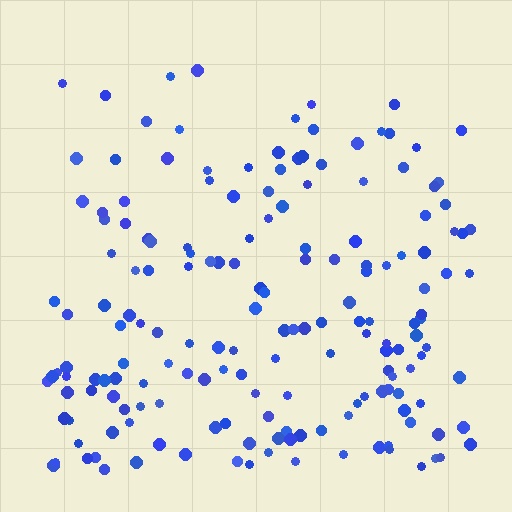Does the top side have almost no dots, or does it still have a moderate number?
Still a moderate number, just noticeably fewer than the bottom.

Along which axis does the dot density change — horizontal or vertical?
Vertical.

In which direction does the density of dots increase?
From top to bottom, with the bottom side densest.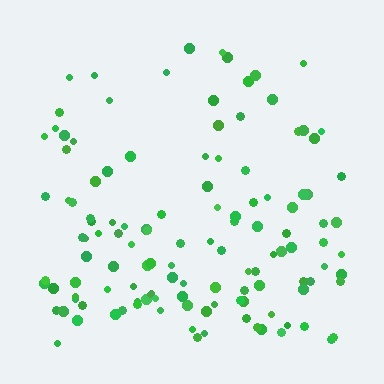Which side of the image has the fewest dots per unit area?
The top.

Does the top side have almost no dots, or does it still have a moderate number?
Still a moderate number, just noticeably fewer than the bottom.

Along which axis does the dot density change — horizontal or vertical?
Vertical.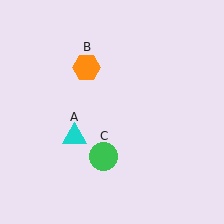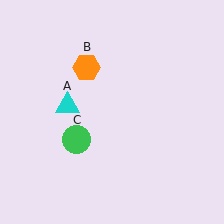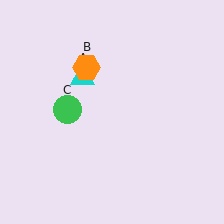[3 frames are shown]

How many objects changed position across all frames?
2 objects changed position: cyan triangle (object A), green circle (object C).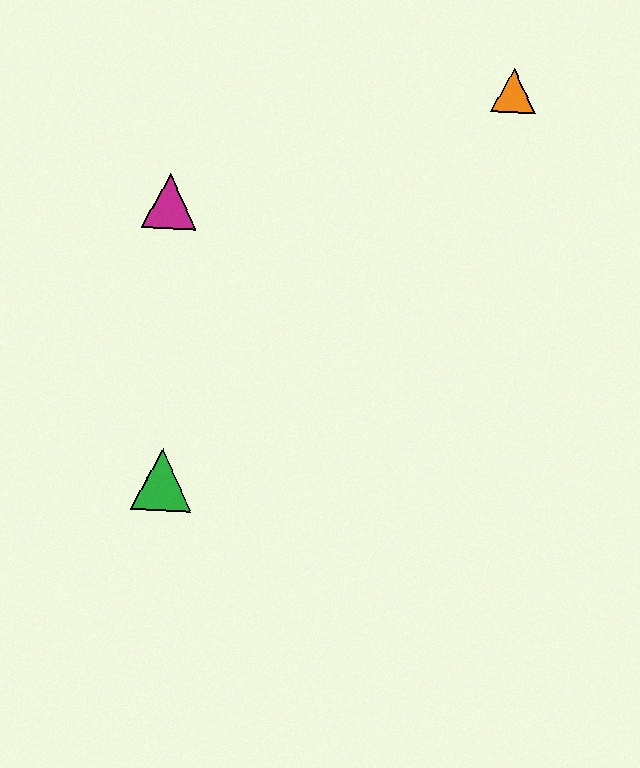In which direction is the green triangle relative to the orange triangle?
The green triangle is below the orange triangle.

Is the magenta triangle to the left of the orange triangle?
Yes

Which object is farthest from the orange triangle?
The green triangle is farthest from the orange triangle.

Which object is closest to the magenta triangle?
The green triangle is closest to the magenta triangle.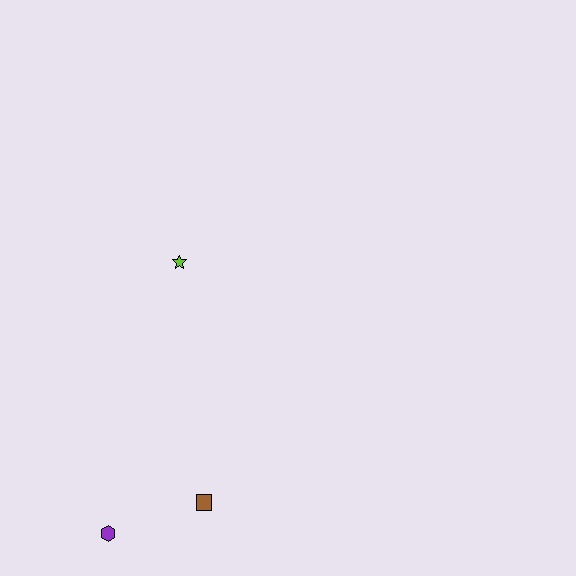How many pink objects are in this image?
There are no pink objects.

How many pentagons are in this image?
There are no pentagons.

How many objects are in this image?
There are 3 objects.